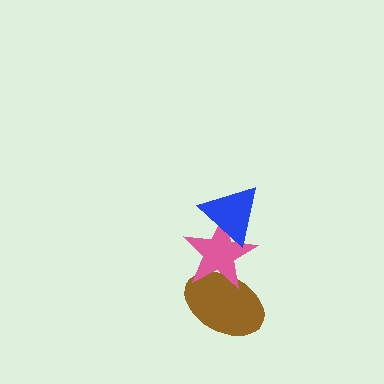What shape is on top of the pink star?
The blue triangle is on top of the pink star.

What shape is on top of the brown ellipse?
The pink star is on top of the brown ellipse.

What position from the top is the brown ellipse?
The brown ellipse is 3rd from the top.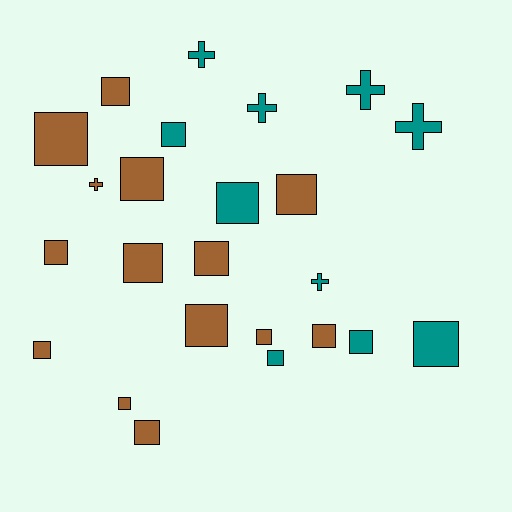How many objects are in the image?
There are 24 objects.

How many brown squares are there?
There are 13 brown squares.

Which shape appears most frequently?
Square, with 18 objects.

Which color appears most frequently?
Brown, with 14 objects.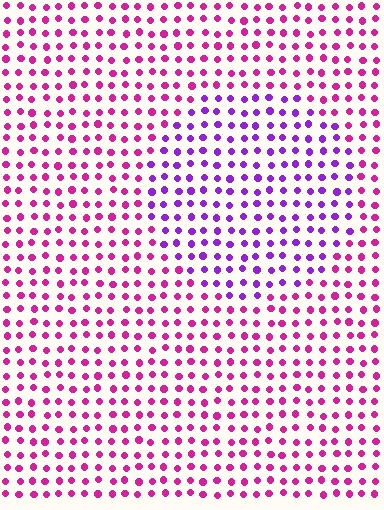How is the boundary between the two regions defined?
The boundary is defined purely by a slight shift in hue (about 41 degrees). Spacing, size, and orientation are identical on both sides.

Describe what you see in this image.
The image is filled with small magenta elements in a uniform arrangement. A circle-shaped region is visible where the elements are tinted to a slightly different hue, forming a subtle color boundary.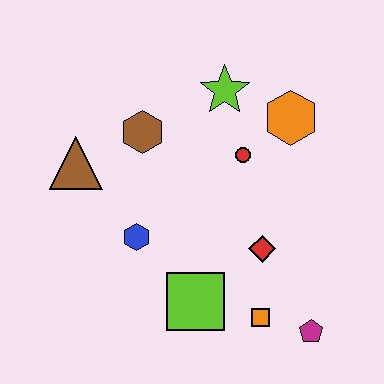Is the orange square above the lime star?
No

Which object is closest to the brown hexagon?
The brown triangle is closest to the brown hexagon.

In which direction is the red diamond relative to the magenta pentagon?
The red diamond is above the magenta pentagon.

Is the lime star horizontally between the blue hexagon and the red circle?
Yes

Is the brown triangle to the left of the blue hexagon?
Yes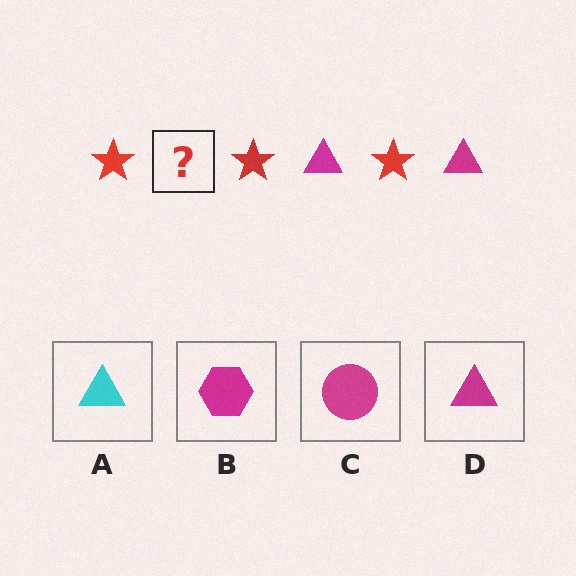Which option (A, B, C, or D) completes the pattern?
D.